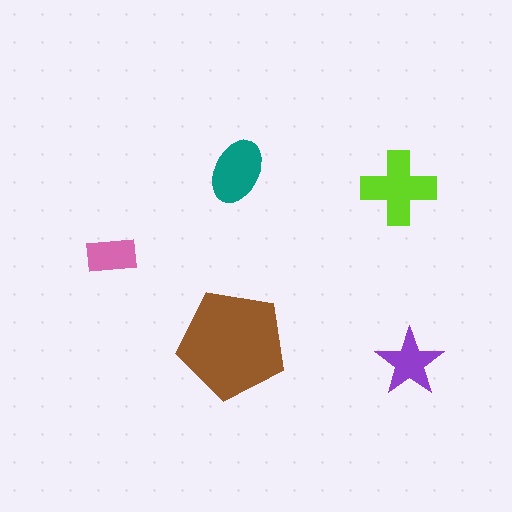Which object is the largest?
The brown pentagon.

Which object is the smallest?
The pink rectangle.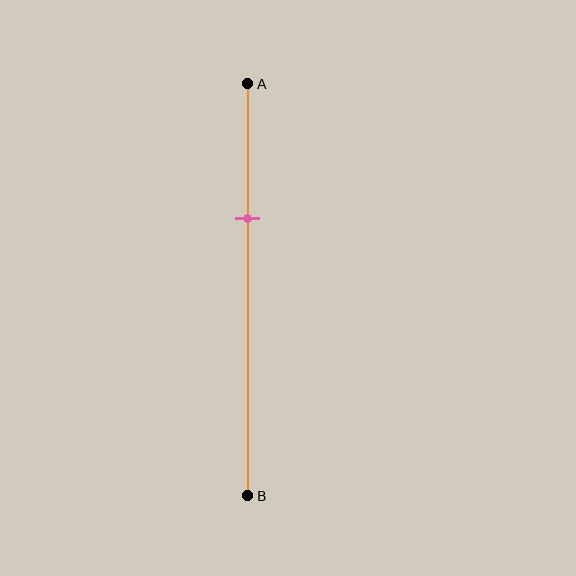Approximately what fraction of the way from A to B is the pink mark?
The pink mark is approximately 35% of the way from A to B.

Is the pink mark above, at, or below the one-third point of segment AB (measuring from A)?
The pink mark is approximately at the one-third point of segment AB.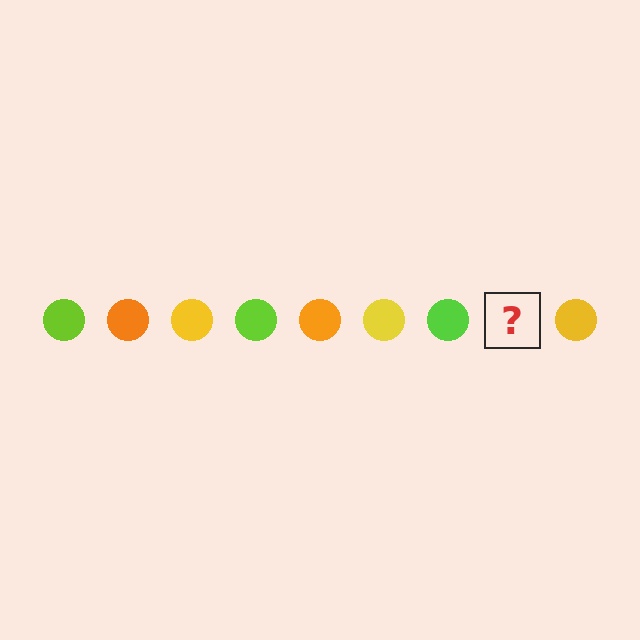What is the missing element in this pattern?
The missing element is an orange circle.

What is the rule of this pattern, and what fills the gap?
The rule is that the pattern cycles through lime, orange, yellow circles. The gap should be filled with an orange circle.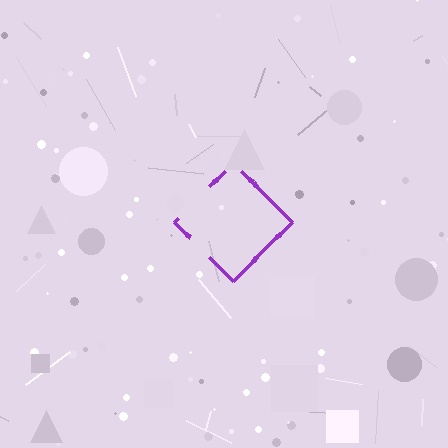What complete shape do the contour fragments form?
The contour fragments form a diamond.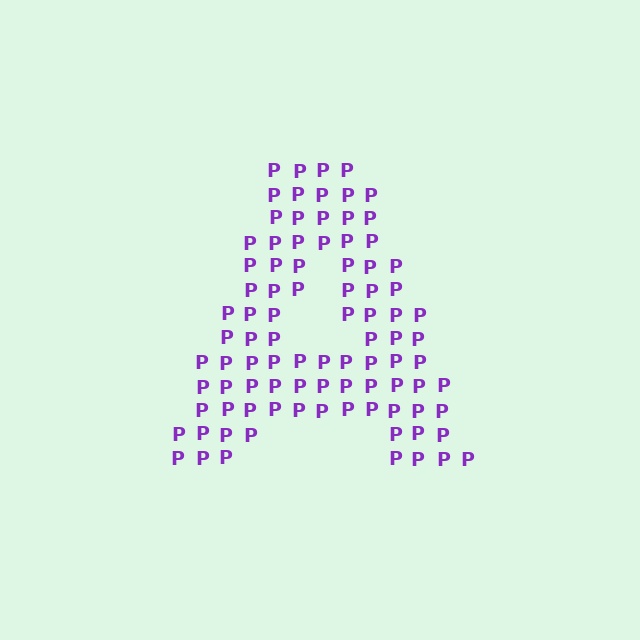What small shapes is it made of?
It is made of small letter P's.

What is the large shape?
The large shape is the letter A.